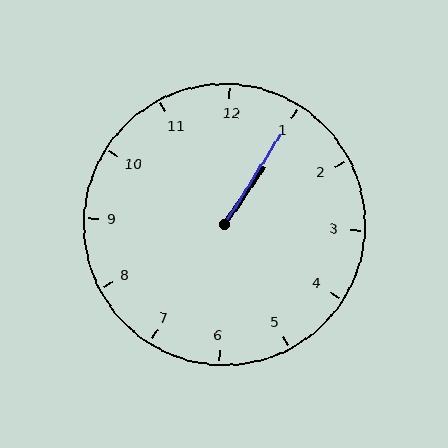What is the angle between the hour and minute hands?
Approximately 2 degrees.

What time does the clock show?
1:05.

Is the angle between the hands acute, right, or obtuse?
It is acute.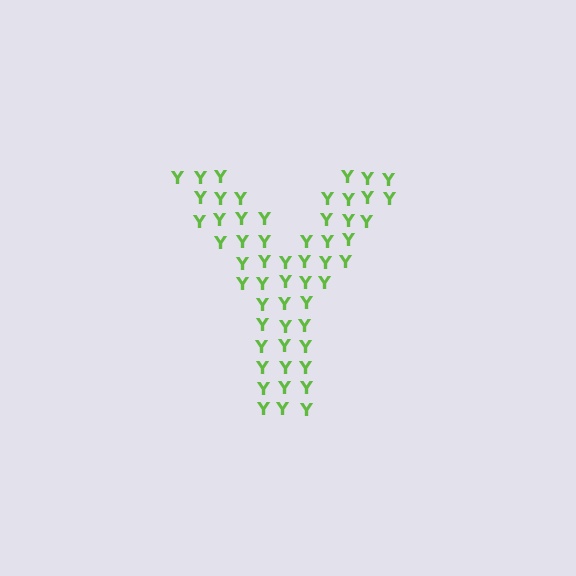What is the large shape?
The large shape is the letter Y.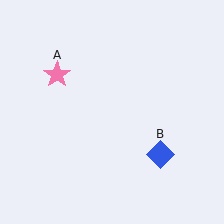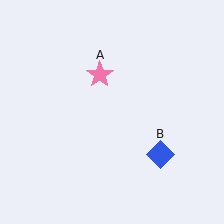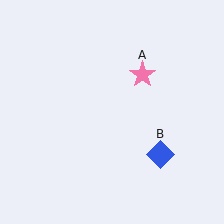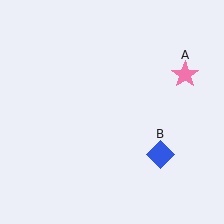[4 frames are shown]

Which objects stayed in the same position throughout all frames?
Blue diamond (object B) remained stationary.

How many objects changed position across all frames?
1 object changed position: pink star (object A).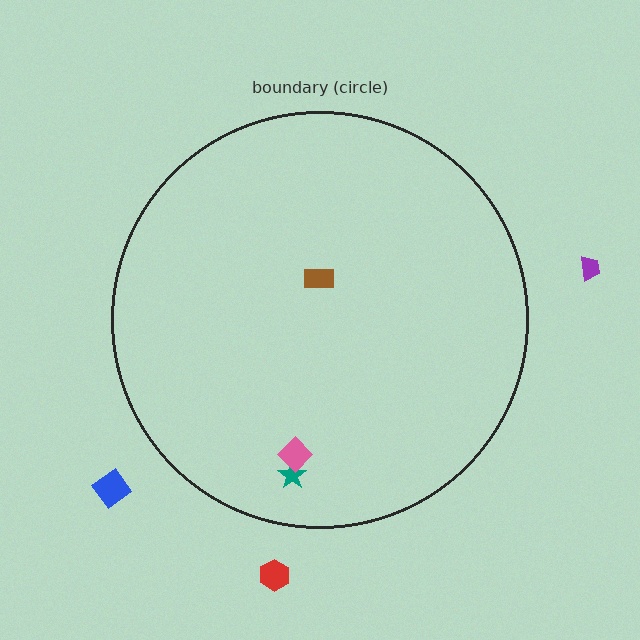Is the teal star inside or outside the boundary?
Inside.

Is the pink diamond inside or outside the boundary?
Inside.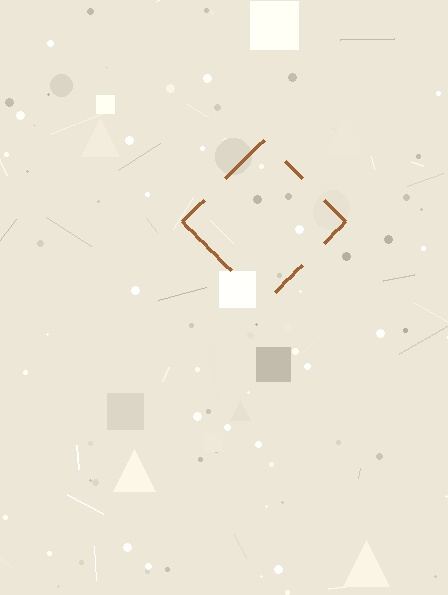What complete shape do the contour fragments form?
The contour fragments form a diamond.